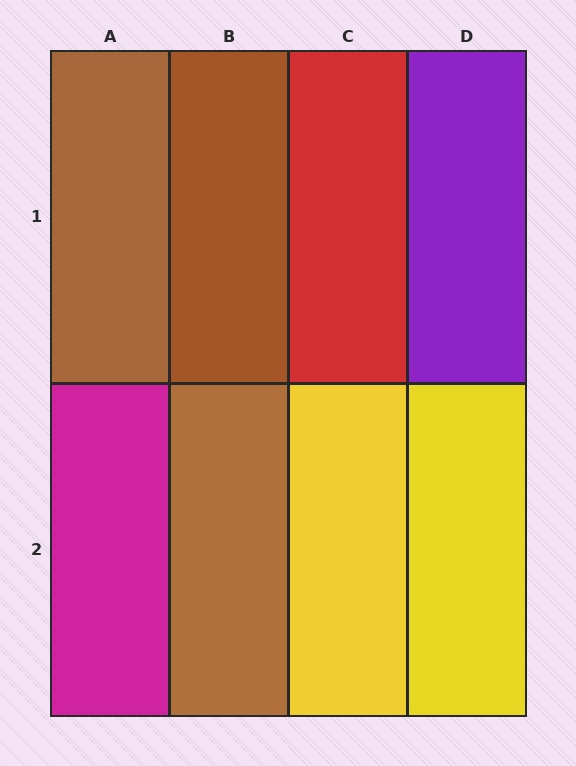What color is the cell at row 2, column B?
Brown.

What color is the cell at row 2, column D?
Yellow.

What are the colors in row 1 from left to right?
Brown, brown, red, purple.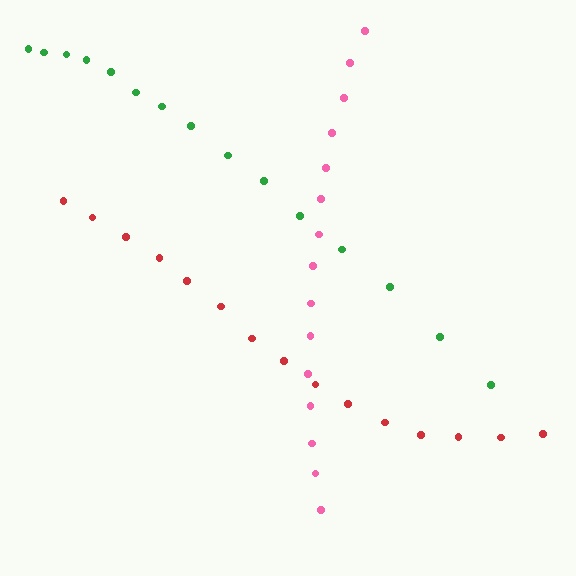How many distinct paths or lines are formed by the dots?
There are 3 distinct paths.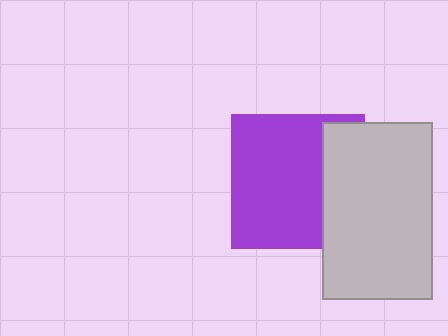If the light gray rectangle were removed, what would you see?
You would see the complete purple square.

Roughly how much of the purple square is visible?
Most of it is visible (roughly 69%).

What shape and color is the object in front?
The object in front is a light gray rectangle.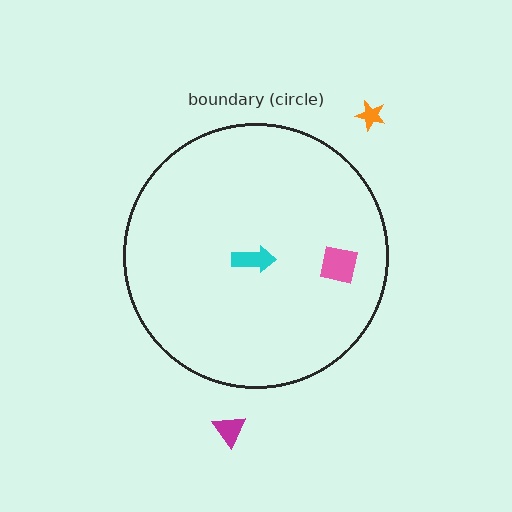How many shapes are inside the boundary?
2 inside, 2 outside.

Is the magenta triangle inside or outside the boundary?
Outside.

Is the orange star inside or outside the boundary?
Outside.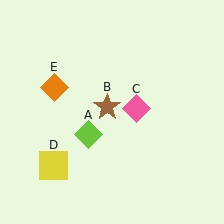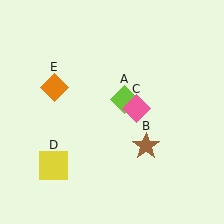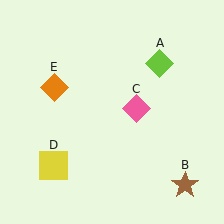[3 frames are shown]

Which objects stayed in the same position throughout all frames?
Pink diamond (object C) and yellow square (object D) and orange diamond (object E) remained stationary.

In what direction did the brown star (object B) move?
The brown star (object B) moved down and to the right.